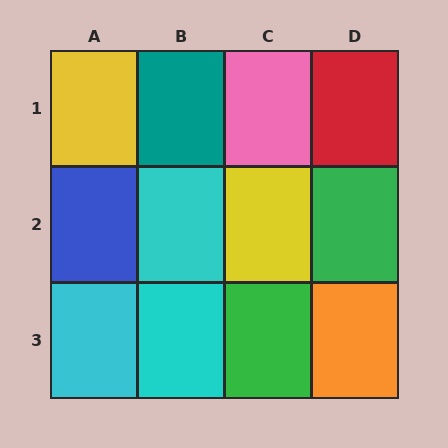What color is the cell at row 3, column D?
Orange.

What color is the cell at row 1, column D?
Red.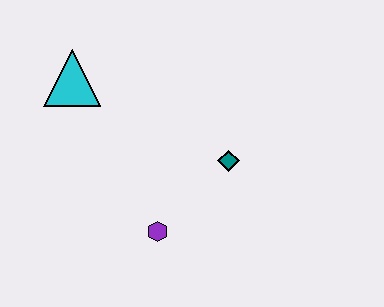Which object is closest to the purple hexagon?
The teal diamond is closest to the purple hexagon.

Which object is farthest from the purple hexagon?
The cyan triangle is farthest from the purple hexagon.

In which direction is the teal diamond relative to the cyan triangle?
The teal diamond is to the right of the cyan triangle.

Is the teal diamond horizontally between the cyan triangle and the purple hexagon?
No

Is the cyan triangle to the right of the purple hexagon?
No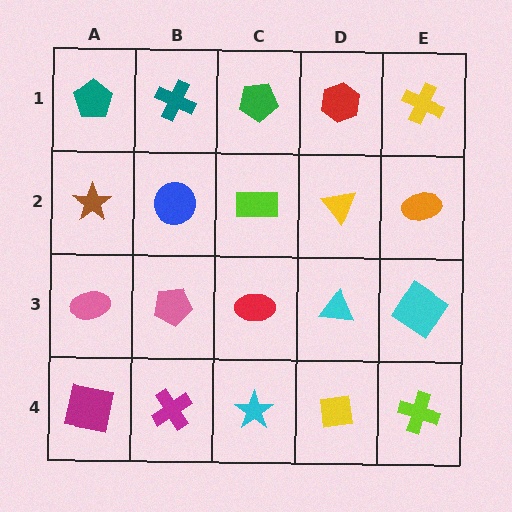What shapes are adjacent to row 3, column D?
A yellow triangle (row 2, column D), a yellow square (row 4, column D), a red ellipse (row 3, column C), a cyan diamond (row 3, column E).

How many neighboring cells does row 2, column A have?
3.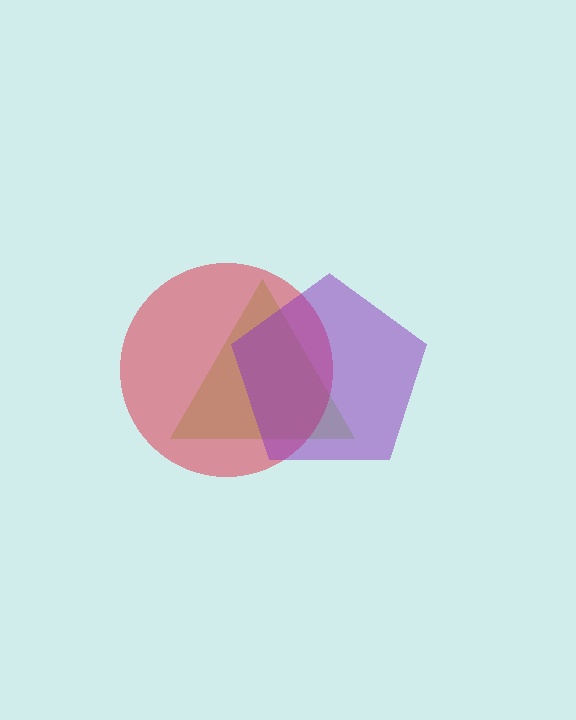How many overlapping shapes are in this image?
There are 3 overlapping shapes in the image.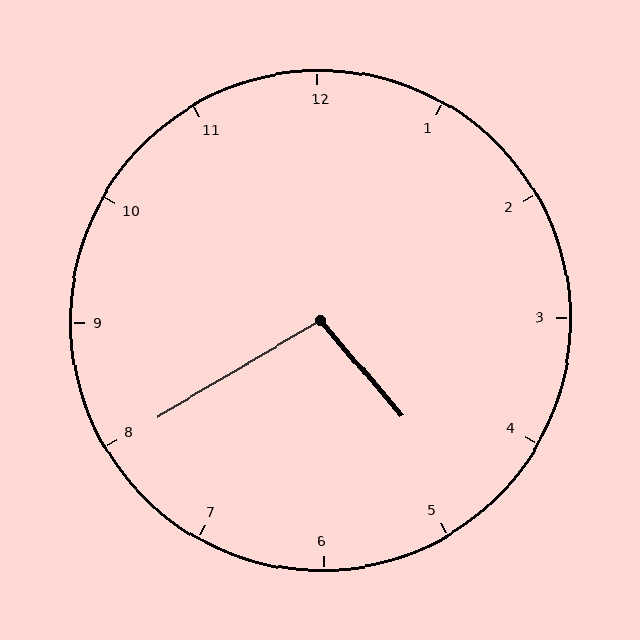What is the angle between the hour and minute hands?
Approximately 100 degrees.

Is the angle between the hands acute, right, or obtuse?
It is obtuse.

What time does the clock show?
4:40.